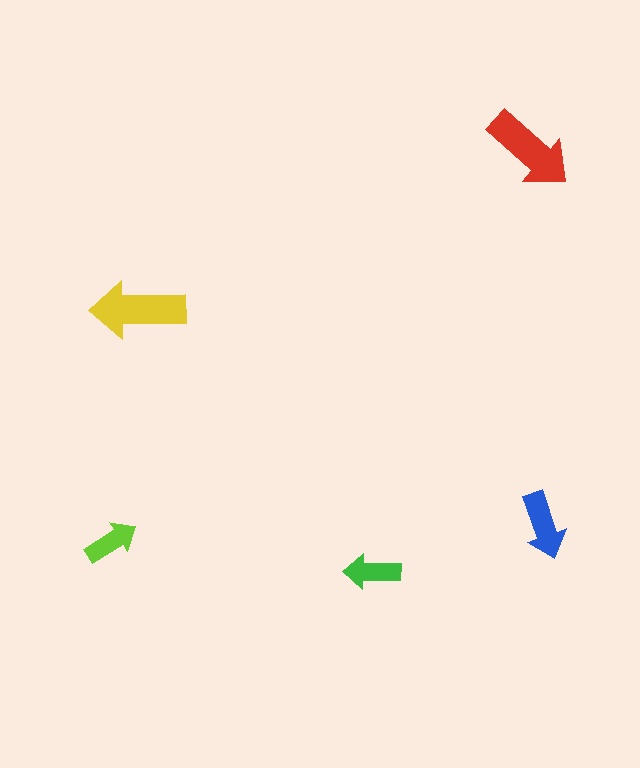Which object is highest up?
The red arrow is topmost.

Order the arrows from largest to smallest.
the yellow one, the red one, the blue one, the green one, the lime one.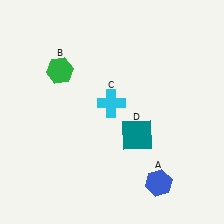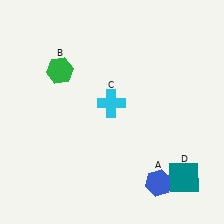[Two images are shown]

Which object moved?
The teal square (D) moved right.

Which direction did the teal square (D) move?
The teal square (D) moved right.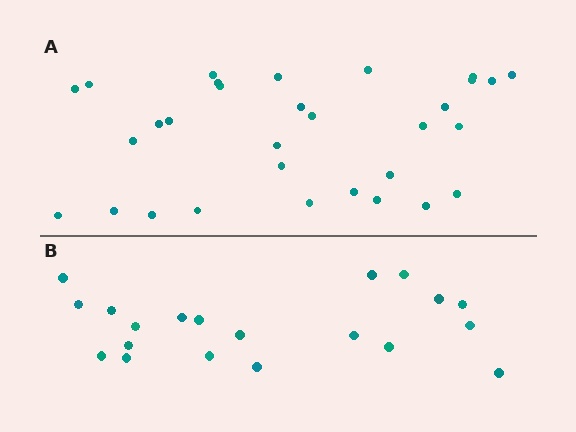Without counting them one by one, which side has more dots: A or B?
Region A (the top region) has more dots.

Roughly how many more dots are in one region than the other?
Region A has roughly 12 or so more dots than region B.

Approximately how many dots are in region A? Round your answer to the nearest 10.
About 30 dots. (The exact count is 31, which rounds to 30.)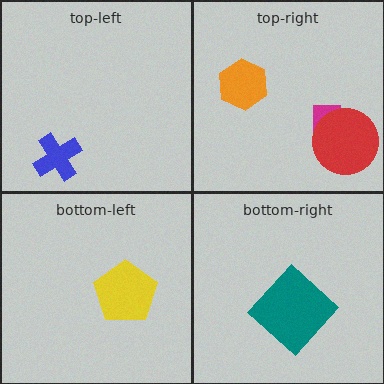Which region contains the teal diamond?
The bottom-right region.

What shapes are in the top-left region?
The blue cross.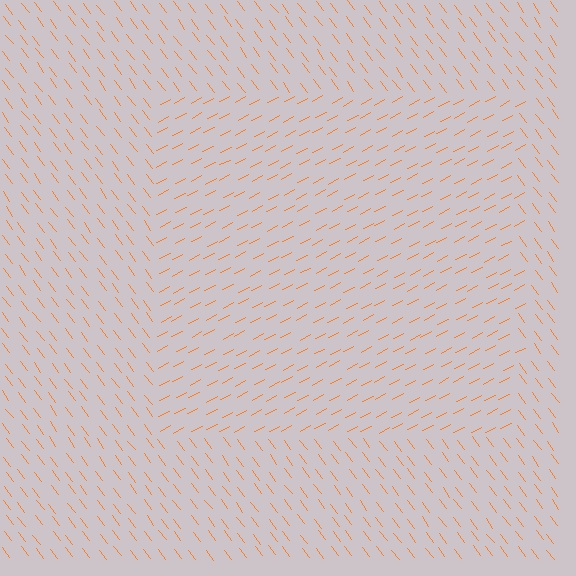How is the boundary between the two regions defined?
The boundary is defined purely by a change in line orientation (approximately 81 degrees difference). All lines are the same color and thickness.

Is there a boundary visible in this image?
Yes, there is a texture boundary formed by a change in line orientation.